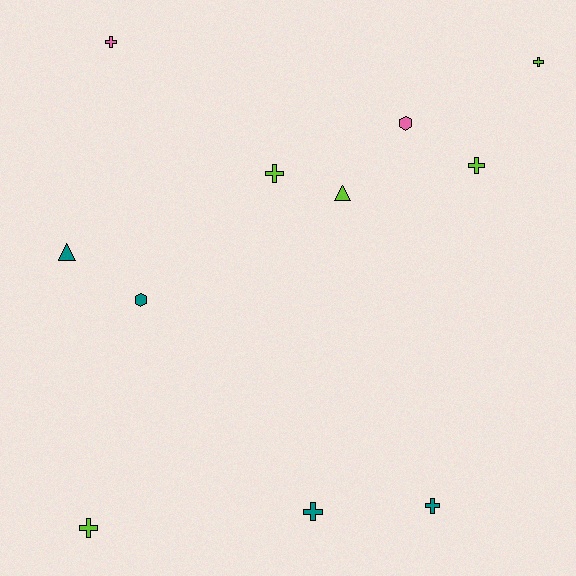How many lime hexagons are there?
There are no lime hexagons.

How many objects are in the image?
There are 11 objects.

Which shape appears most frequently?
Cross, with 7 objects.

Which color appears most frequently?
Lime, with 5 objects.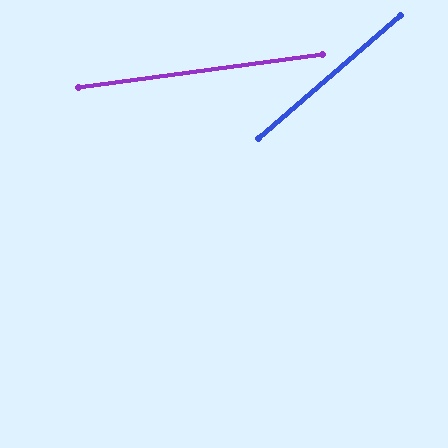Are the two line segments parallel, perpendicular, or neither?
Neither parallel nor perpendicular — they differ by about 33°.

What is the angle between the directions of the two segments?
Approximately 33 degrees.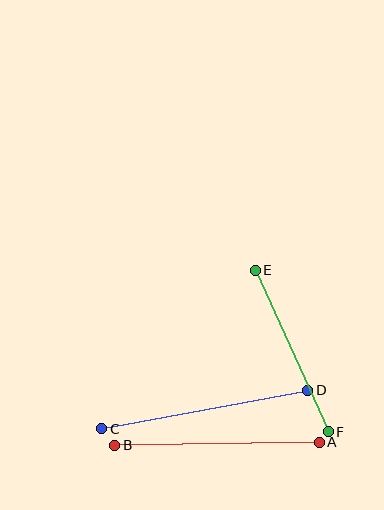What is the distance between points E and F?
The distance is approximately 177 pixels.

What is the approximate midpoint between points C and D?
The midpoint is at approximately (205, 409) pixels.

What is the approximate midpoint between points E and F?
The midpoint is at approximately (292, 351) pixels.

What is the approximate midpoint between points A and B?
The midpoint is at approximately (217, 444) pixels.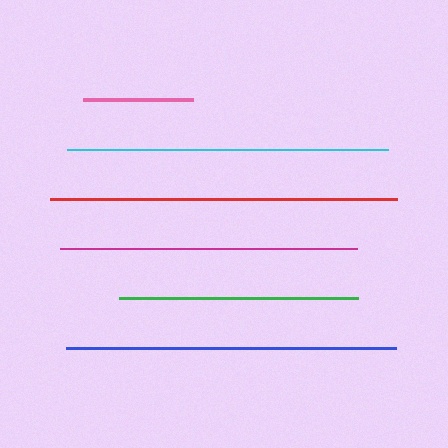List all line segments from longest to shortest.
From longest to shortest: red, blue, cyan, magenta, green, pink.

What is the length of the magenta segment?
The magenta segment is approximately 297 pixels long.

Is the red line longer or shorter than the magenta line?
The red line is longer than the magenta line.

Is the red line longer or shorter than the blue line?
The red line is longer than the blue line.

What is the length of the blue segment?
The blue segment is approximately 330 pixels long.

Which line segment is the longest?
The red line is the longest at approximately 347 pixels.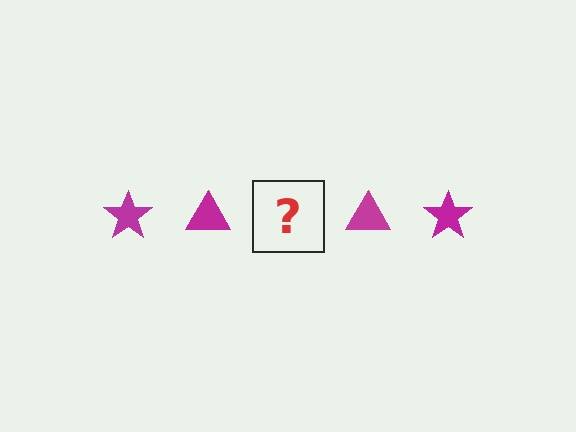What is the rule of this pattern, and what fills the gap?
The rule is that the pattern cycles through star, triangle shapes in magenta. The gap should be filled with a magenta star.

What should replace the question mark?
The question mark should be replaced with a magenta star.